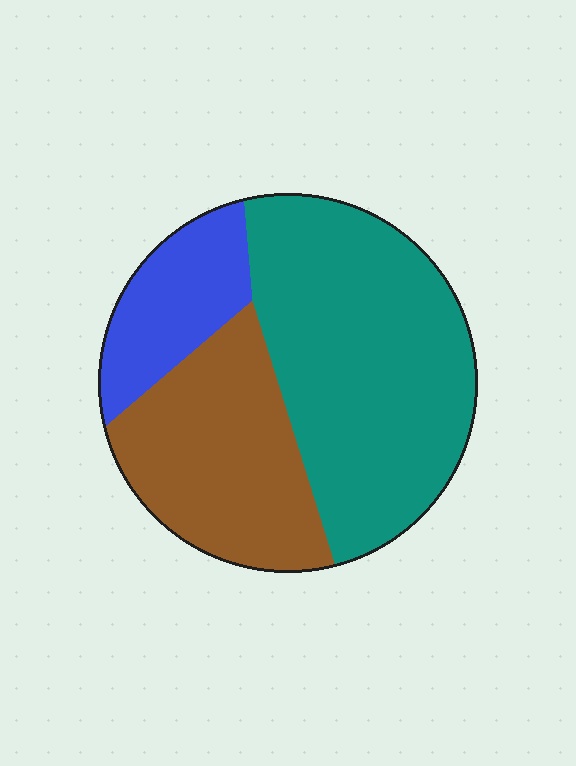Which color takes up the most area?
Teal, at roughly 50%.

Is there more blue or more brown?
Brown.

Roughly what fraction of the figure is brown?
Brown covers roughly 30% of the figure.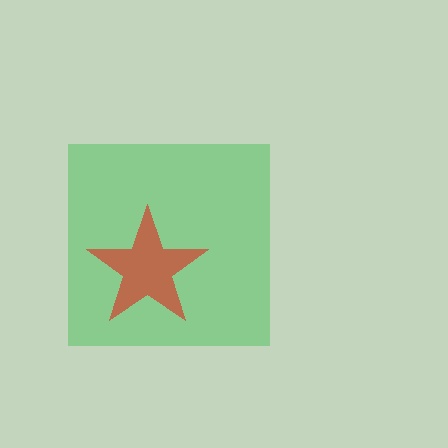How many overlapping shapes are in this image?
There are 2 overlapping shapes in the image.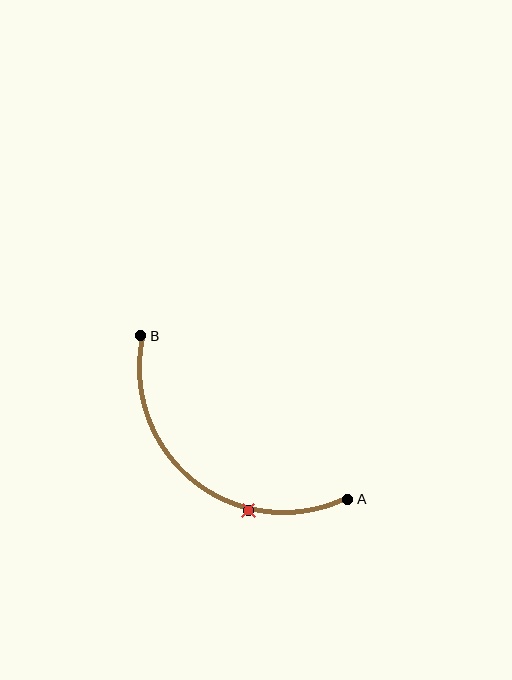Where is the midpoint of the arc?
The arc midpoint is the point on the curve farthest from the straight line joining A and B. It sits below and to the left of that line.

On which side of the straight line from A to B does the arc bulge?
The arc bulges below and to the left of the straight line connecting A and B.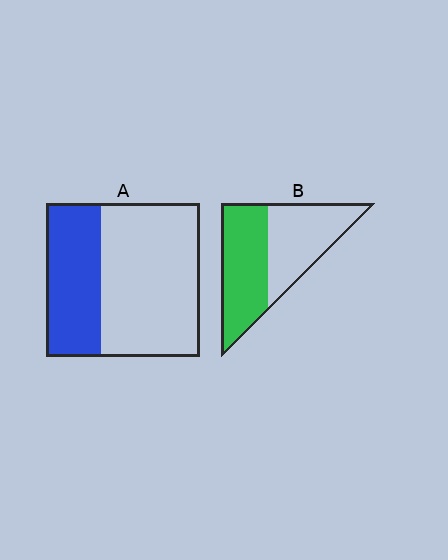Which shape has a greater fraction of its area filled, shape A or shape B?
Shape B.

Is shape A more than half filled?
No.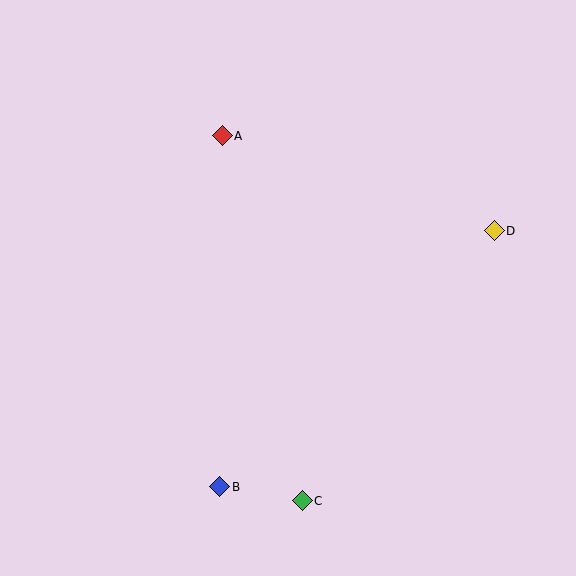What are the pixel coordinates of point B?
Point B is at (220, 487).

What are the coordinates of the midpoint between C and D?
The midpoint between C and D is at (398, 366).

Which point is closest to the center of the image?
Point A at (222, 136) is closest to the center.